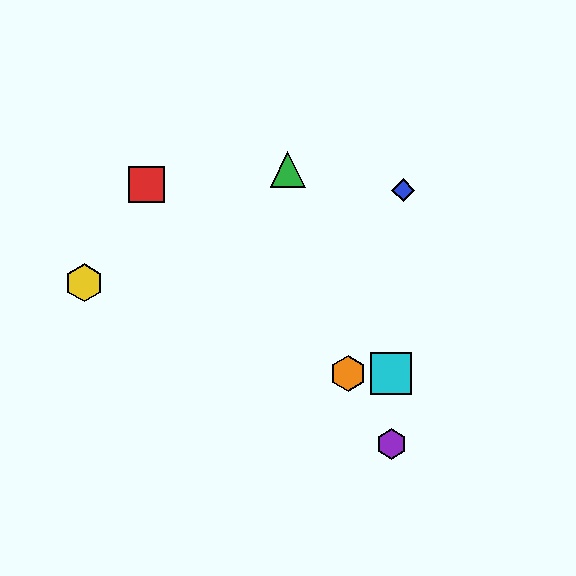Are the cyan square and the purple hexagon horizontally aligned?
No, the cyan square is at y≈374 and the purple hexagon is at y≈444.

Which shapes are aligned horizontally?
The orange hexagon, the cyan square are aligned horizontally.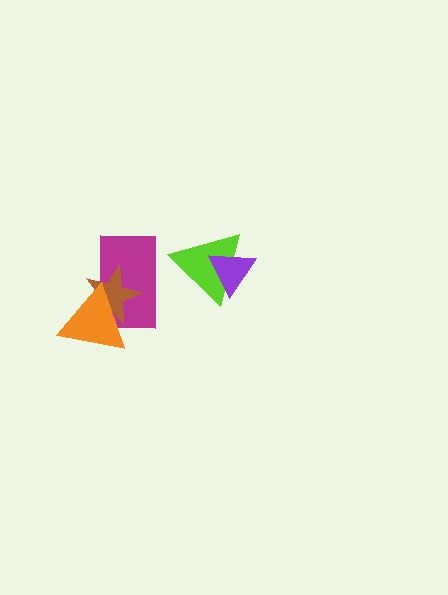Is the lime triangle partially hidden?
Yes, it is partially covered by another shape.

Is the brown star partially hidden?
Yes, it is partially covered by another shape.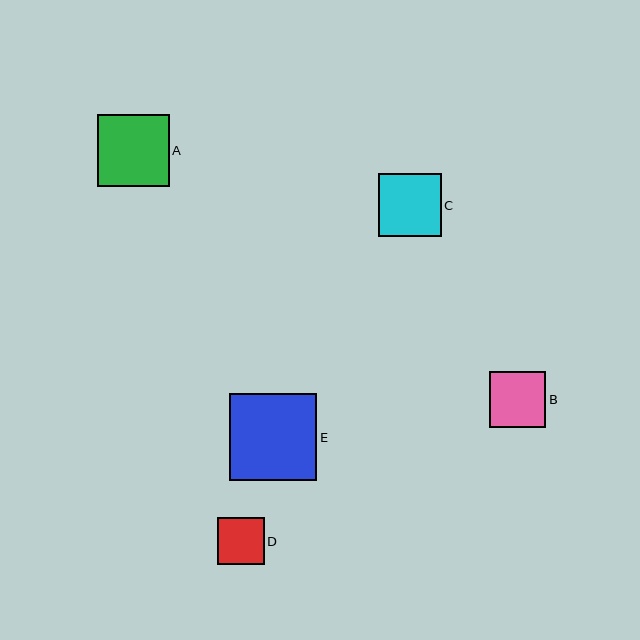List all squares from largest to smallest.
From largest to smallest: E, A, C, B, D.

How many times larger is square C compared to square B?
Square C is approximately 1.1 times the size of square B.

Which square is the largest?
Square E is the largest with a size of approximately 87 pixels.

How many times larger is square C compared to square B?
Square C is approximately 1.1 times the size of square B.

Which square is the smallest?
Square D is the smallest with a size of approximately 47 pixels.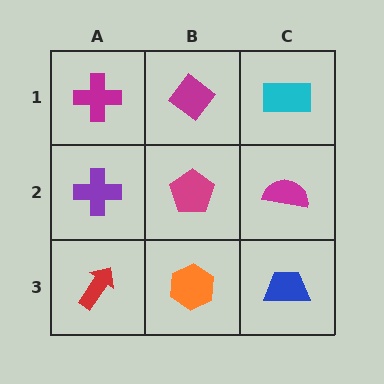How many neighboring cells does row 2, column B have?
4.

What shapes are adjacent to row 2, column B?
A magenta diamond (row 1, column B), an orange hexagon (row 3, column B), a purple cross (row 2, column A), a magenta semicircle (row 2, column C).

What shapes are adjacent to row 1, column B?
A magenta pentagon (row 2, column B), a magenta cross (row 1, column A), a cyan rectangle (row 1, column C).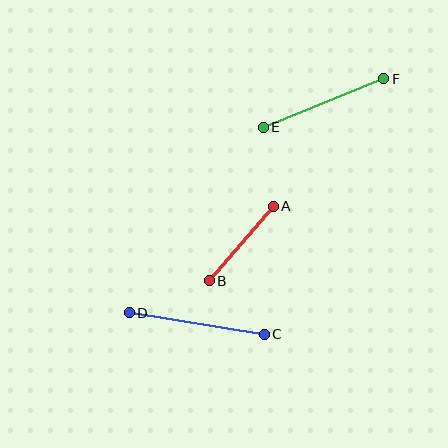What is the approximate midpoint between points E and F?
The midpoint is at approximately (323, 103) pixels.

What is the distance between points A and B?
The distance is approximately 98 pixels.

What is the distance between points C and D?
The distance is approximately 137 pixels.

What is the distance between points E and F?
The distance is approximately 130 pixels.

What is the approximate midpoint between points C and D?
The midpoint is at approximately (197, 323) pixels.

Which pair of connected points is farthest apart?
Points C and D are farthest apart.